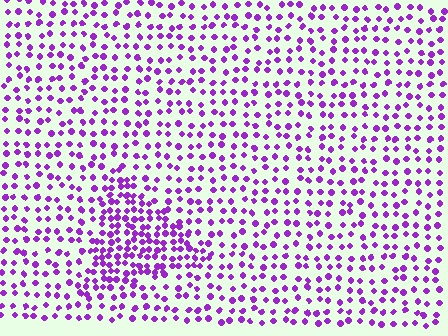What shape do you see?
I see a triangle.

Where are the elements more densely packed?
The elements are more densely packed inside the triangle boundary.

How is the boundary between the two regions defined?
The boundary is defined by a change in element density (approximately 2.0x ratio). All elements are the same color, size, and shape.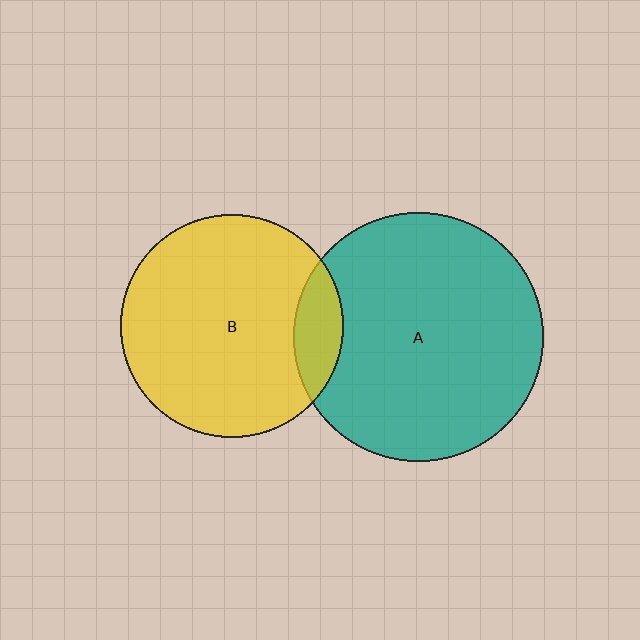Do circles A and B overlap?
Yes.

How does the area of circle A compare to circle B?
Approximately 1.2 times.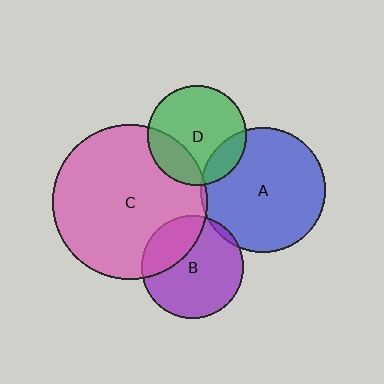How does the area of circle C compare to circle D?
Approximately 2.4 times.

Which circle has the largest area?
Circle C (pink).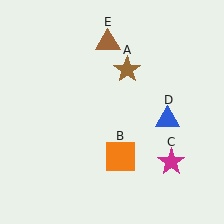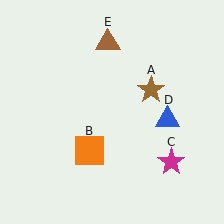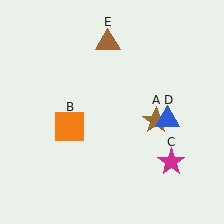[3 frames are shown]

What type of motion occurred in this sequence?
The brown star (object A), orange square (object B) rotated clockwise around the center of the scene.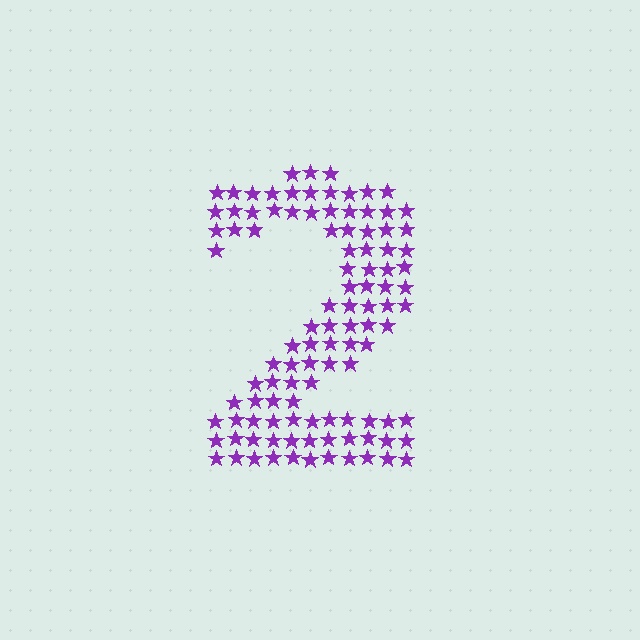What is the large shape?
The large shape is the digit 2.